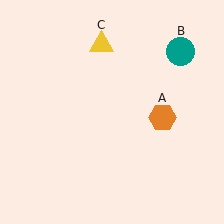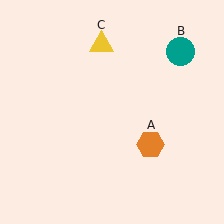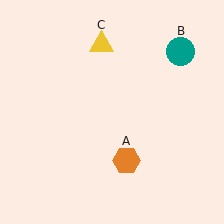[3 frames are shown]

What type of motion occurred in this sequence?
The orange hexagon (object A) rotated clockwise around the center of the scene.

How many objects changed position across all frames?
1 object changed position: orange hexagon (object A).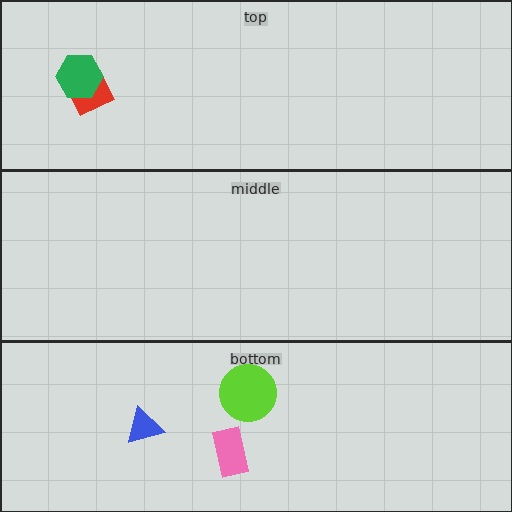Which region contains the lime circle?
The bottom region.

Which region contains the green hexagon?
The top region.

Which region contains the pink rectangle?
The bottom region.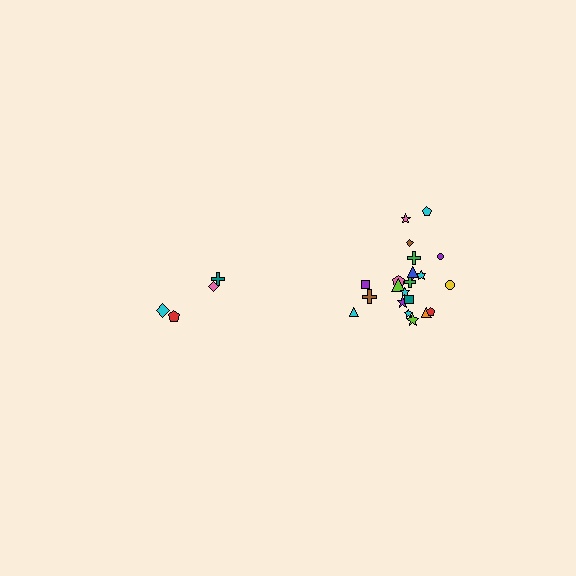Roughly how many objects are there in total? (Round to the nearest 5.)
Roughly 25 objects in total.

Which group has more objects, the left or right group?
The right group.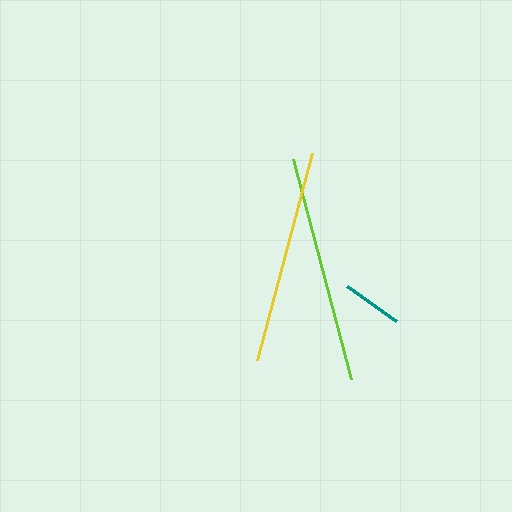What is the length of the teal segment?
The teal segment is approximately 60 pixels long.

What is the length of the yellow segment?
The yellow segment is approximately 215 pixels long.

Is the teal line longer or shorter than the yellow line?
The yellow line is longer than the teal line.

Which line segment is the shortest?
The teal line is the shortest at approximately 60 pixels.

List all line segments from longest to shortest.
From longest to shortest: lime, yellow, teal.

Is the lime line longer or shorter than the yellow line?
The lime line is longer than the yellow line.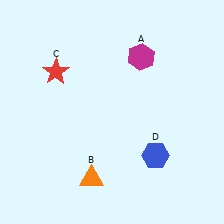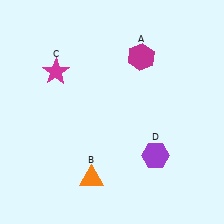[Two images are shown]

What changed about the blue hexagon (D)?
In Image 1, D is blue. In Image 2, it changed to purple.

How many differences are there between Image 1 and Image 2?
There are 2 differences between the two images.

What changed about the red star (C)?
In Image 1, C is red. In Image 2, it changed to magenta.